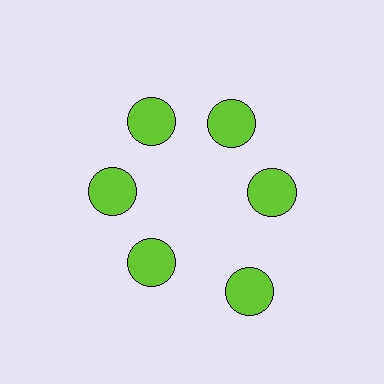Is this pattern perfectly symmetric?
No. The 6 lime circles are arranged in a ring, but one element near the 5 o'clock position is pushed outward from the center, breaking the 6-fold rotational symmetry.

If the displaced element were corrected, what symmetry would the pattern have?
It would have 6-fold rotational symmetry — the pattern would map onto itself every 60 degrees.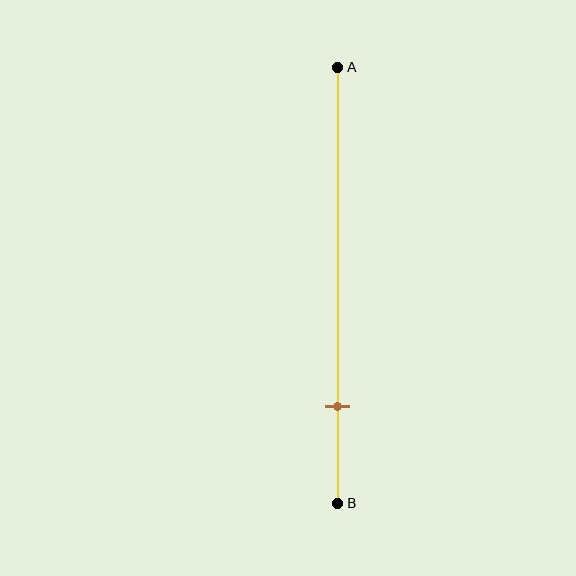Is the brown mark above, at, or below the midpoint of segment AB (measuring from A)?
The brown mark is below the midpoint of segment AB.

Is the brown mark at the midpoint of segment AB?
No, the mark is at about 80% from A, not at the 50% midpoint.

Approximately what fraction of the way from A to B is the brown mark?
The brown mark is approximately 80% of the way from A to B.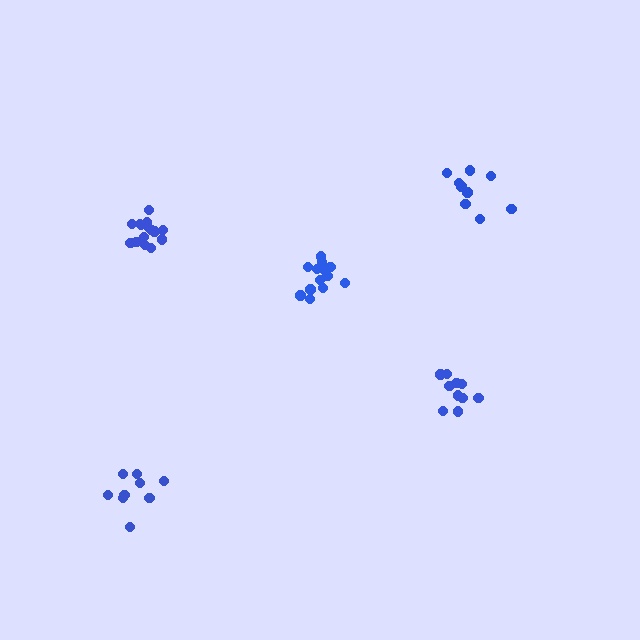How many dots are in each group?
Group 1: 9 dots, Group 2: 9 dots, Group 3: 11 dots, Group 4: 14 dots, Group 5: 15 dots (58 total).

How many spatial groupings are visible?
There are 5 spatial groupings.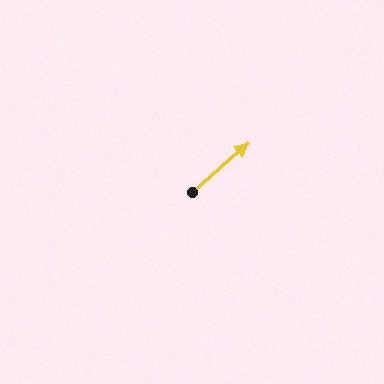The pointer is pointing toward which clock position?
Roughly 2 o'clock.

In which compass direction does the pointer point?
Northeast.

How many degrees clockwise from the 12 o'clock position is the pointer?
Approximately 49 degrees.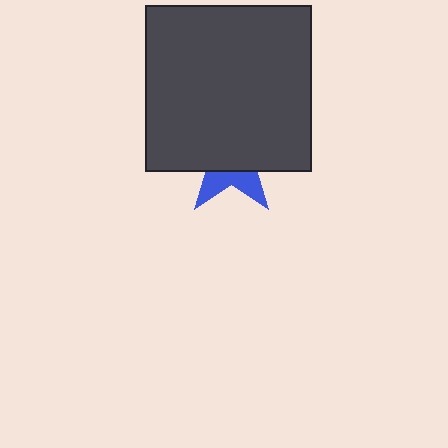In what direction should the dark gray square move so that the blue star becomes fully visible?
The dark gray square should move up. That is the shortest direction to clear the overlap and leave the blue star fully visible.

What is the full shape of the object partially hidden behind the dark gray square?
The partially hidden object is a blue star.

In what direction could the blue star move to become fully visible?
The blue star could move down. That would shift it out from behind the dark gray square entirely.